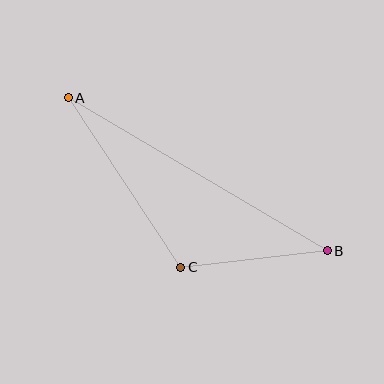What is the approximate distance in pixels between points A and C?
The distance between A and C is approximately 204 pixels.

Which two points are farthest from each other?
Points A and B are farthest from each other.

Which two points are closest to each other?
Points B and C are closest to each other.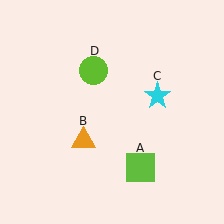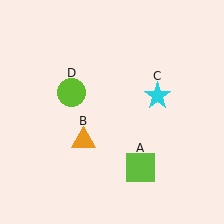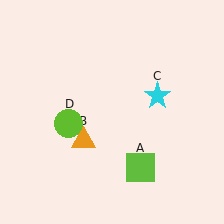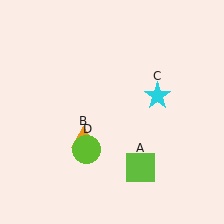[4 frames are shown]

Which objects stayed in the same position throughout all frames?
Lime square (object A) and orange triangle (object B) and cyan star (object C) remained stationary.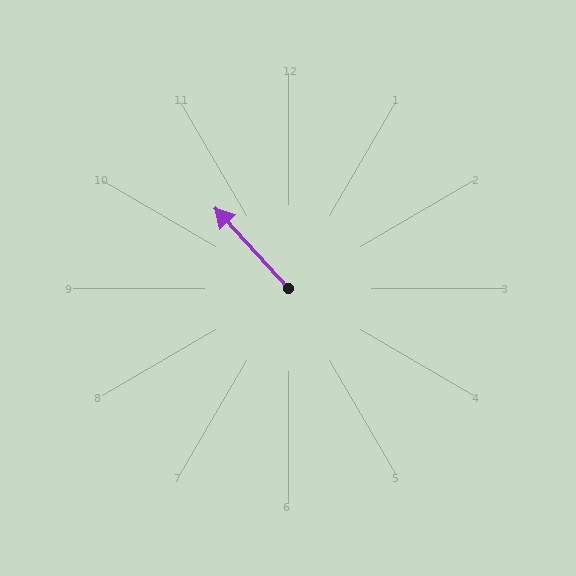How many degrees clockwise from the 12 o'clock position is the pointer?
Approximately 318 degrees.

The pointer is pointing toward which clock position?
Roughly 11 o'clock.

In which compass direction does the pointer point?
Northwest.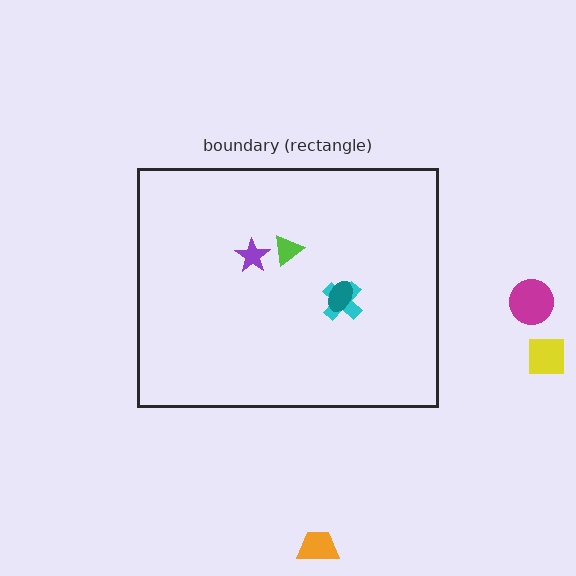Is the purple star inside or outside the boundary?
Inside.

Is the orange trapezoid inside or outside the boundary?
Outside.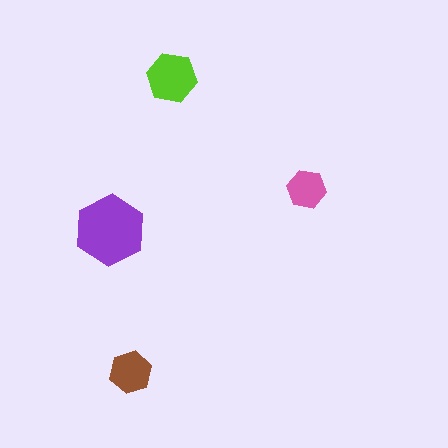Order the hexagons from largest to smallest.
the purple one, the lime one, the brown one, the pink one.